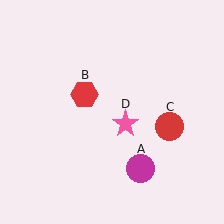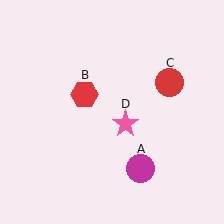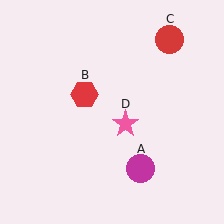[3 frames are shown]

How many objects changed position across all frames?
1 object changed position: red circle (object C).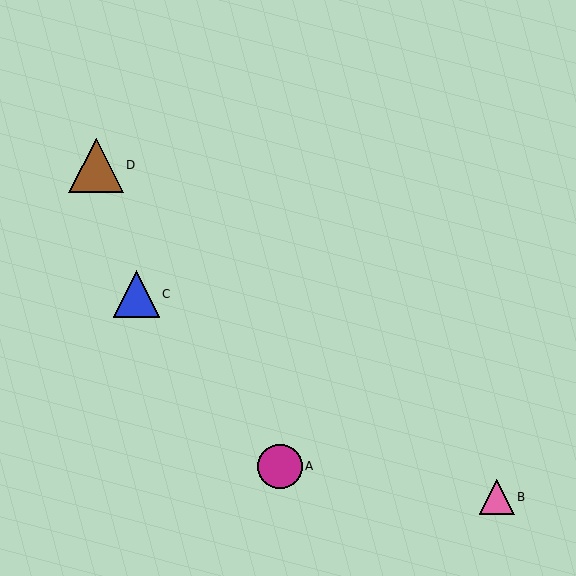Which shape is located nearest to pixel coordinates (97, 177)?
The brown triangle (labeled D) at (96, 165) is nearest to that location.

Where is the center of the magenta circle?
The center of the magenta circle is at (280, 466).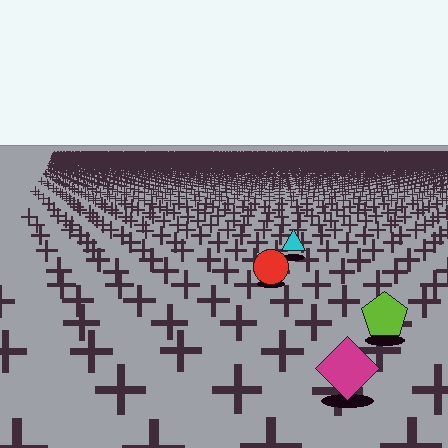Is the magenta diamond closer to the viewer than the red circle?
Yes. The magenta diamond is closer — you can tell from the texture gradient: the ground texture is coarser near it.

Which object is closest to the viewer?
The magenta diamond is closest. The texture marks near it are larger and more spread out.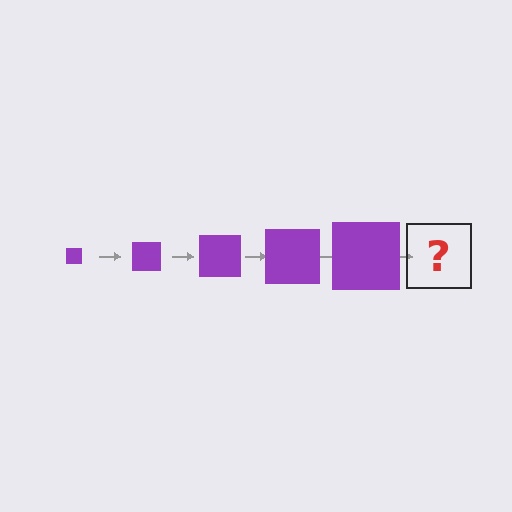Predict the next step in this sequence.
The next step is a purple square, larger than the previous one.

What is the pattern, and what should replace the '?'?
The pattern is that the square gets progressively larger each step. The '?' should be a purple square, larger than the previous one.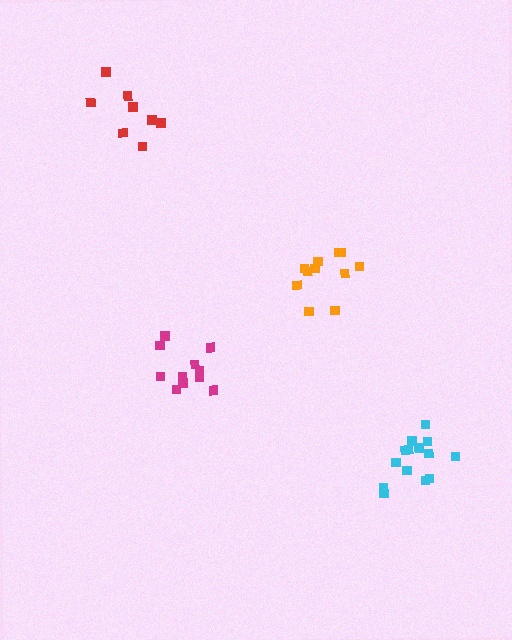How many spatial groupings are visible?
There are 4 spatial groupings.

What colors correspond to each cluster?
The clusters are colored: cyan, red, magenta, orange.